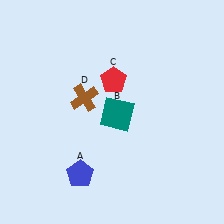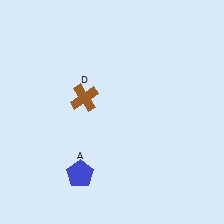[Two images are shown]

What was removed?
The teal square (B), the red pentagon (C) were removed in Image 2.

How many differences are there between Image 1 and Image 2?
There are 2 differences between the two images.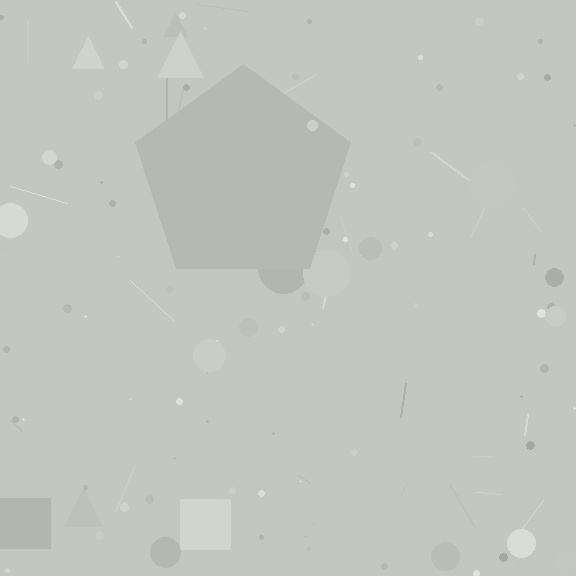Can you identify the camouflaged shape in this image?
The camouflaged shape is a pentagon.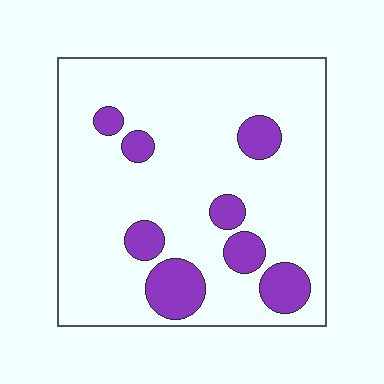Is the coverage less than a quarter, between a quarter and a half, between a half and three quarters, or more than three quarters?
Less than a quarter.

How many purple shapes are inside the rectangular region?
8.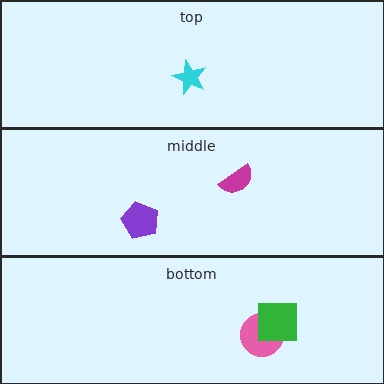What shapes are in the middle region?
The magenta semicircle, the purple pentagon.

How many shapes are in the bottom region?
2.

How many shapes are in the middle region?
2.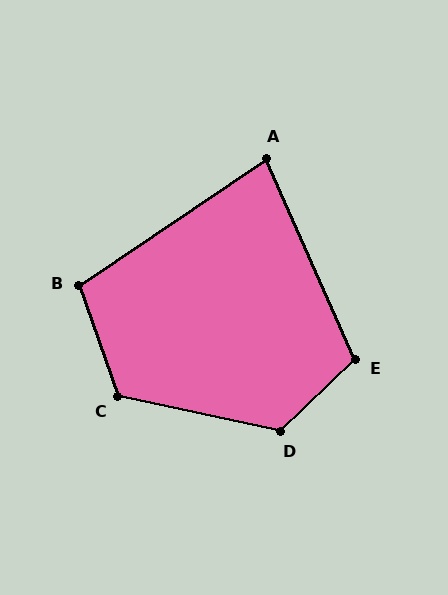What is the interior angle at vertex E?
Approximately 110 degrees (obtuse).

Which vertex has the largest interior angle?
D, at approximately 124 degrees.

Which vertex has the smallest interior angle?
A, at approximately 80 degrees.